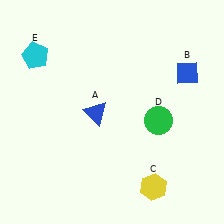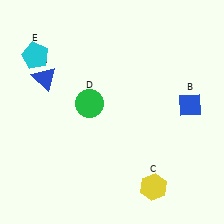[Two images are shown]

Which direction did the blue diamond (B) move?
The blue diamond (B) moved down.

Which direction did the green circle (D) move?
The green circle (D) moved left.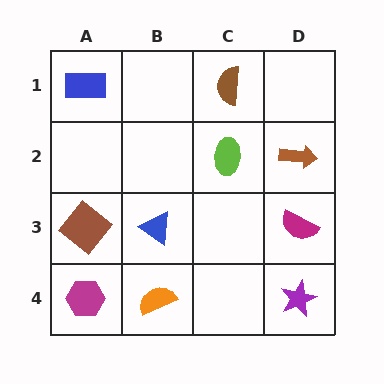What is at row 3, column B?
A blue triangle.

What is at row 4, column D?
A purple star.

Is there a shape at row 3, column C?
No, that cell is empty.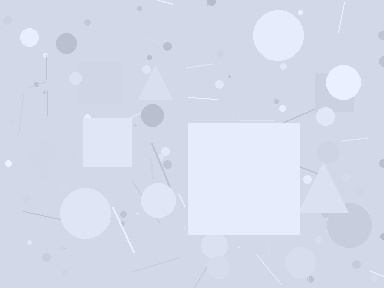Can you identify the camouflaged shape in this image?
The camouflaged shape is a square.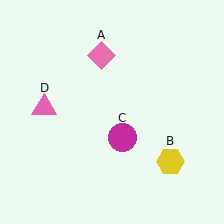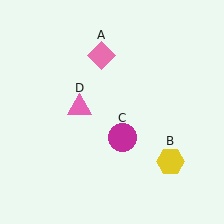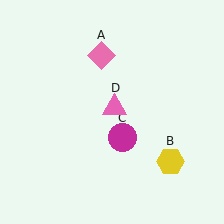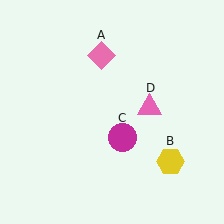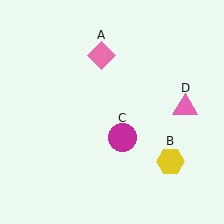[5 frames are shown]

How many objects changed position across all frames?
1 object changed position: pink triangle (object D).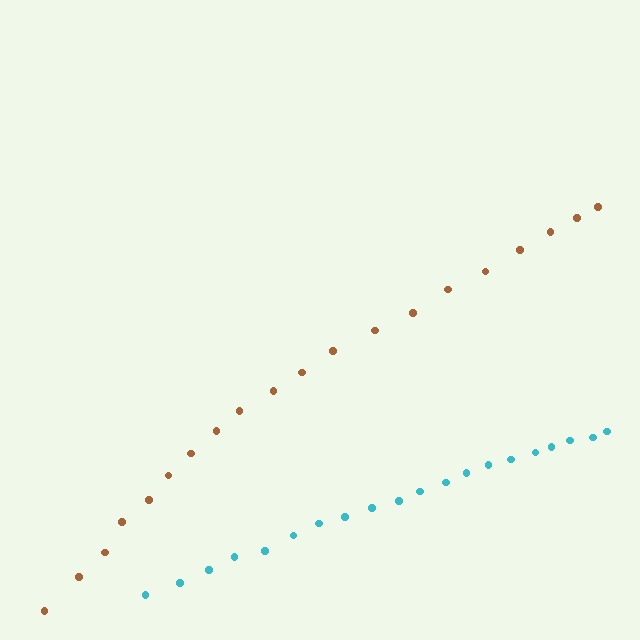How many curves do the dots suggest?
There are 2 distinct paths.